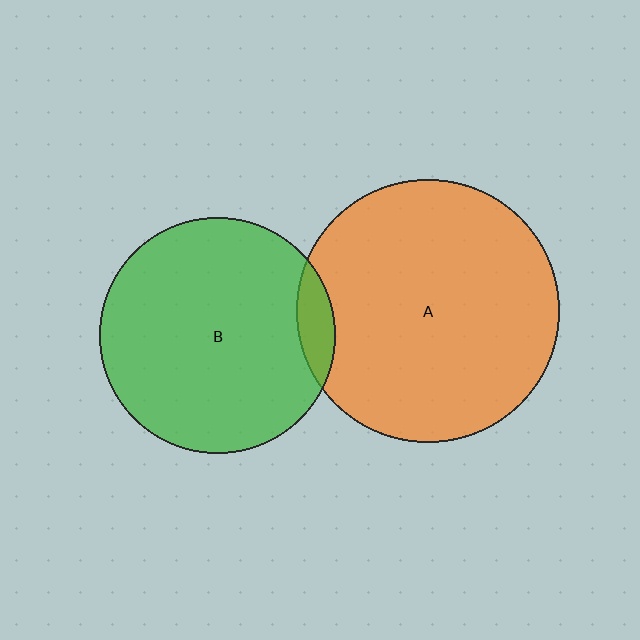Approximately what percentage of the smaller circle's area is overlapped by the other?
Approximately 10%.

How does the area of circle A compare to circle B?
Approximately 1.2 times.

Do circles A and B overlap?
Yes.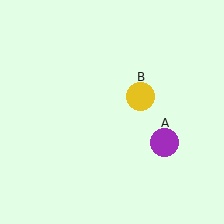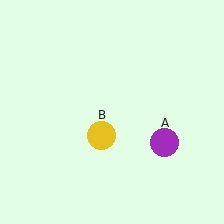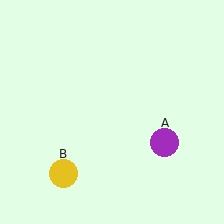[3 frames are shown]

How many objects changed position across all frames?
1 object changed position: yellow circle (object B).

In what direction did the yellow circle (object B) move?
The yellow circle (object B) moved down and to the left.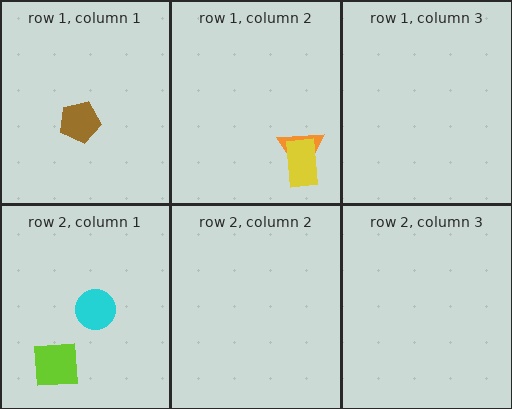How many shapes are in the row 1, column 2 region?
2.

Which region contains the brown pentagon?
The row 1, column 1 region.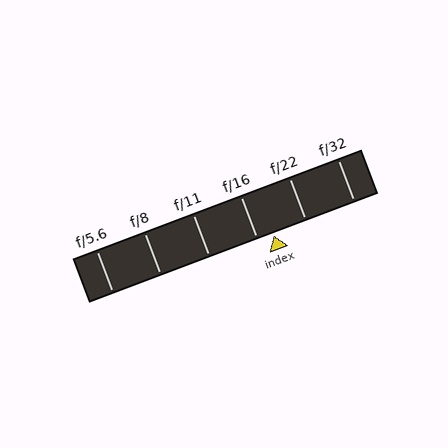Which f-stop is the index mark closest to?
The index mark is closest to f/16.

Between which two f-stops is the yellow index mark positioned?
The index mark is between f/16 and f/22.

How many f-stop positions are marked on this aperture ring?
There are 6 f-stop positions marked.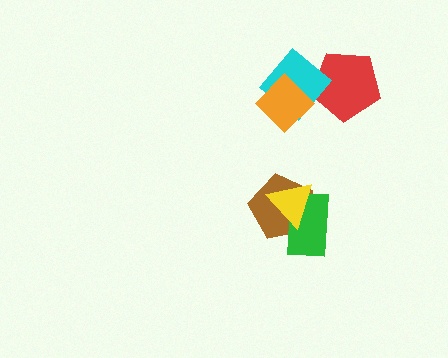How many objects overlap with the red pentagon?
1 object overlaps with the red pentagon.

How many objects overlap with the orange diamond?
1 object overlaps with the orange diamond.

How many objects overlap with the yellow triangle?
2 objects overlap with the yellow triangle.